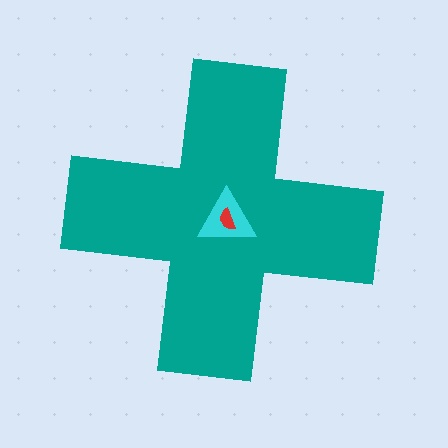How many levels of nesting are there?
3.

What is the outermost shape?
The teal cross.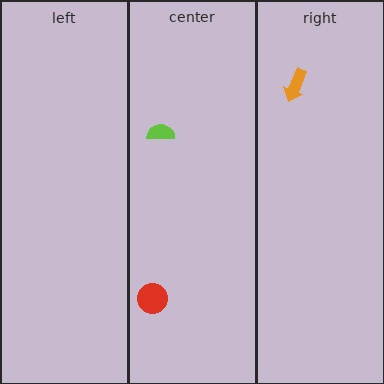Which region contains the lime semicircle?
The center region.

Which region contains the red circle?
The center region.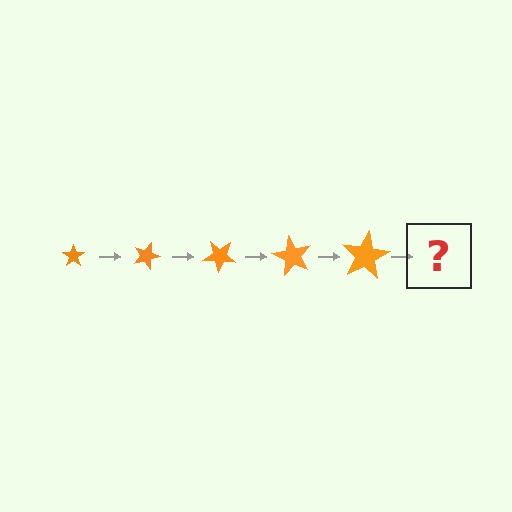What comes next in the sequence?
The next element should be a star, larger than the previous one and rotated 100 degrees from the start.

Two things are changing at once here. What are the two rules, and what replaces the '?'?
The two rules are that the star grows larger each step and it rotates 20 degrees each step. The '?' should be a star, larger than the previous one and rotated 100 degrees from the start.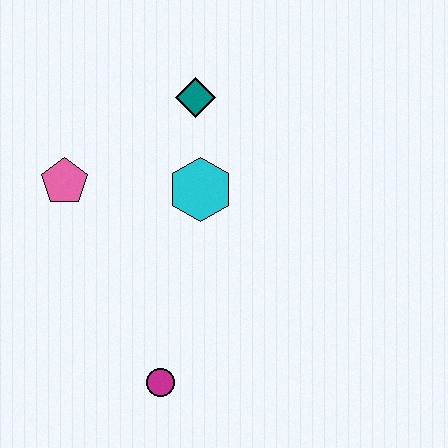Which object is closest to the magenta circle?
The cyan hexagon is closest to the magenta circle.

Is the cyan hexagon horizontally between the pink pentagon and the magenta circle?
No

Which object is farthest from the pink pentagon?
The magenta circle is farthest from the pink pentagon.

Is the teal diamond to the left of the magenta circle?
No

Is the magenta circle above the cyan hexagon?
No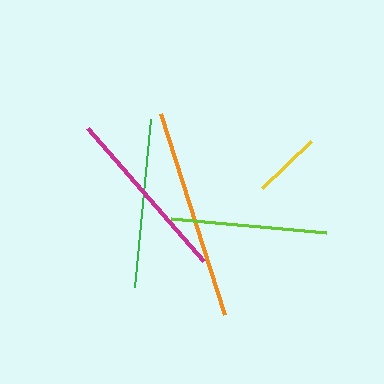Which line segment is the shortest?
The yellow line is the shortest at approximately 68 pixels.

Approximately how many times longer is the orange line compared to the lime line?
The orange line is approximately 1.4 times the length of the lime line.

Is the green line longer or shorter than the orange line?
The orange line is longer than the green line.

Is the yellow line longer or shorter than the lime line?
The lime line is longer than the yellow line.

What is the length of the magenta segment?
The magenta segment is approximately 176 pixels long.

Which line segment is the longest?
The orange line is the longest at approximately 211 pixels.